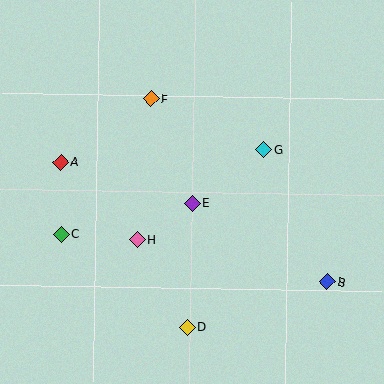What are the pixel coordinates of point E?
Point E is at (192, 203).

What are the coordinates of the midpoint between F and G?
The midpoint between F and G is at (207, 125).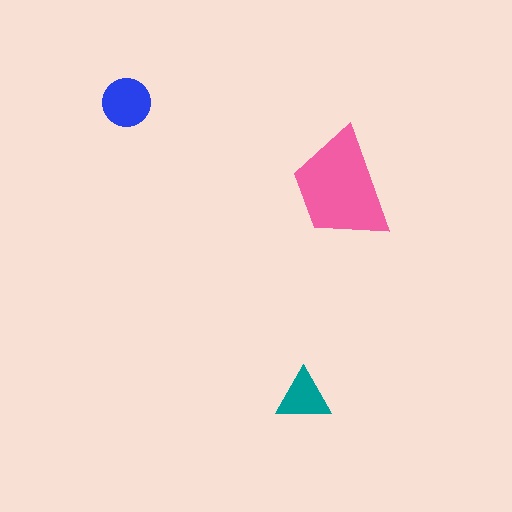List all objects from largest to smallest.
The pink trapezoid, the blue circle, the teal triangle.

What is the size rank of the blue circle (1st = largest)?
2nd.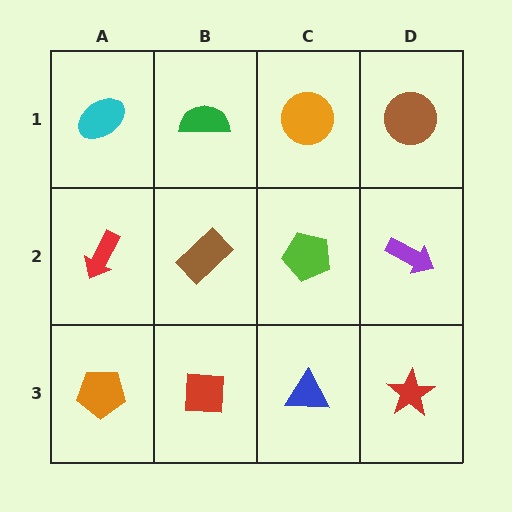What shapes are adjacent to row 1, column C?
A lime pentagon (row 2, column C), a green semicircle (row 1, column B), a brown circle (row 1, column D).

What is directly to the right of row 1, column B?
An orange circle.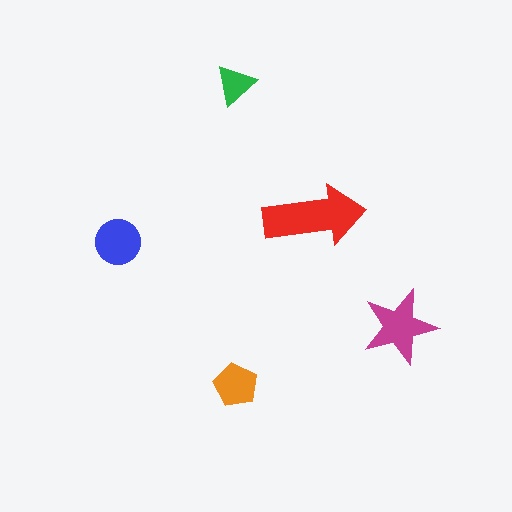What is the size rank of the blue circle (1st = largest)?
3rd.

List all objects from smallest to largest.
The green triangle, the orange pentagon, the blue circle, the magenta star, the red arrow.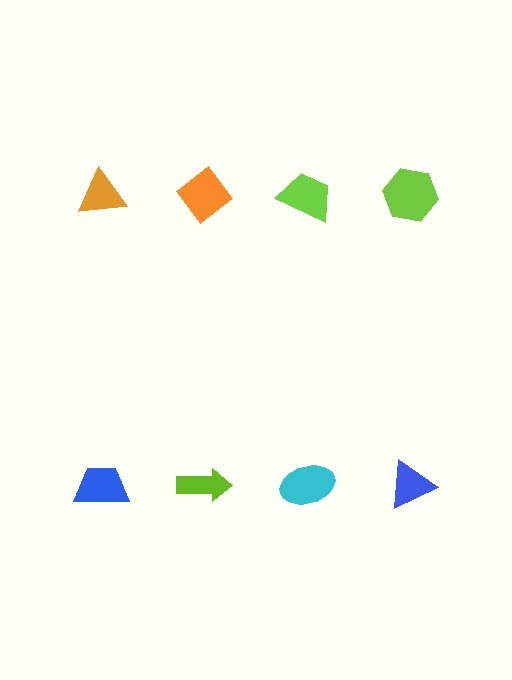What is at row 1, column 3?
A lime trapezoid.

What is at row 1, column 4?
A lime hexagon.